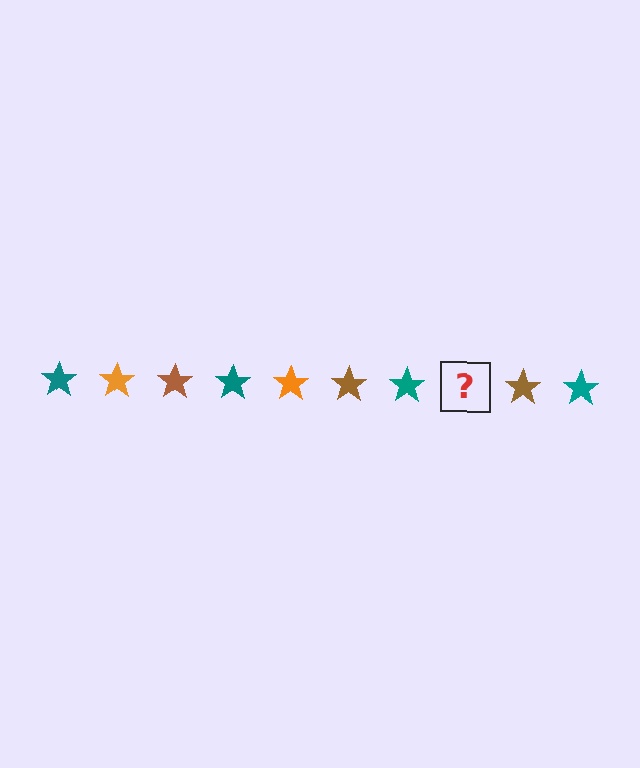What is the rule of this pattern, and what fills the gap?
The rule is that the pattern cycles through teal, orange, brown stars. The gap should be filled with an orange star.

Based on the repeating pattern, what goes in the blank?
The blank should be an orange star.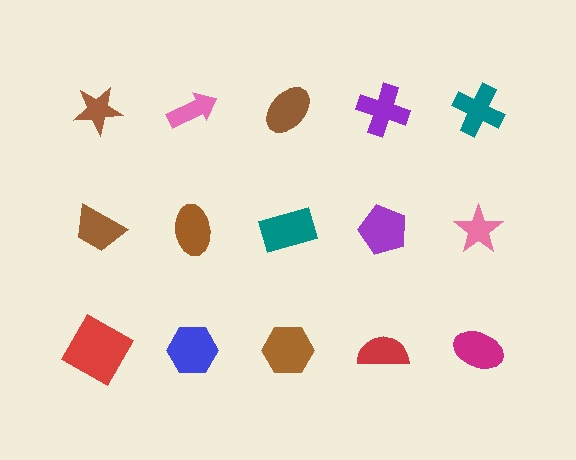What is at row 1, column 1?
A brown star.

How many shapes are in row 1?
5 shapes.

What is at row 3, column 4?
A red semicircle.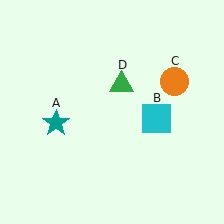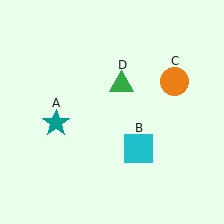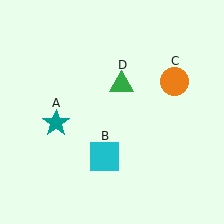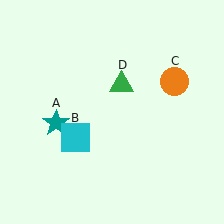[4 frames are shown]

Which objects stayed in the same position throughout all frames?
Teal star (object A) and orange circle (object C) and green triangle (object D) remained stationary.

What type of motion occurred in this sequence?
The cyan square (object B) rotated clockwise around the center of the scene.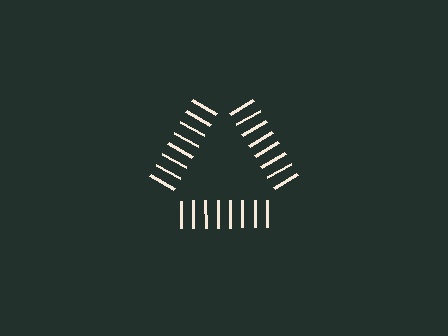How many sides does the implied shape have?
3 sides — the line-ends trace a triangle.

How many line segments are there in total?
24 — 8 along each of the 3 edges.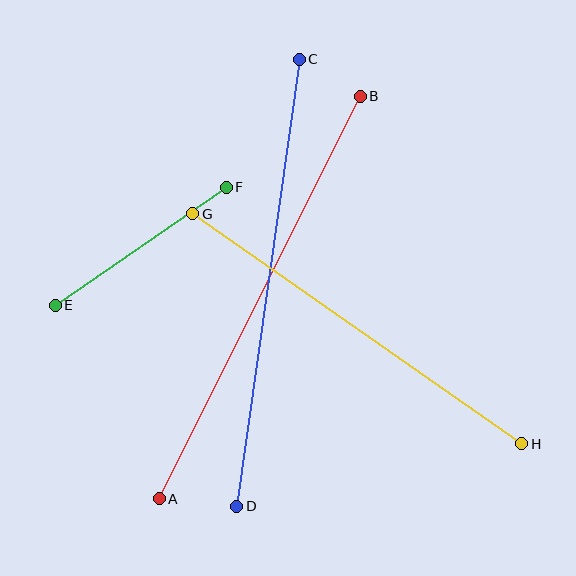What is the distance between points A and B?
The distance is approximately 450 pixels.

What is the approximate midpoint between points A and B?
The midpoint is at approximately (260, 298) pixels.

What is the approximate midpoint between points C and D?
The midpoint is at approximately (268, 283) pixels.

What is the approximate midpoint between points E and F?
The midpoint is at approximately (141, 246) pixels.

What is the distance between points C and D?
The distance is approximately 451 pixels.